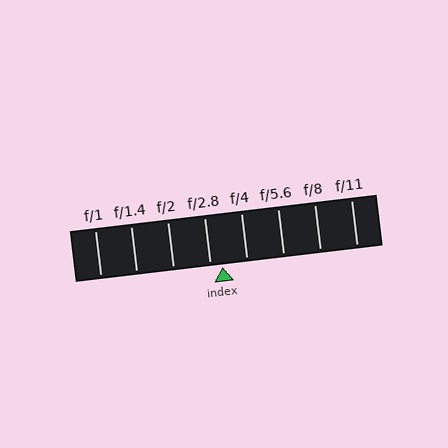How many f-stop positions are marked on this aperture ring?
There are 8 f-stop positions marked.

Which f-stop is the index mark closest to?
The index mark is closest to f/2.8.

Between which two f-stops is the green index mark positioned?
The index mark is between f/2.8 and f/4.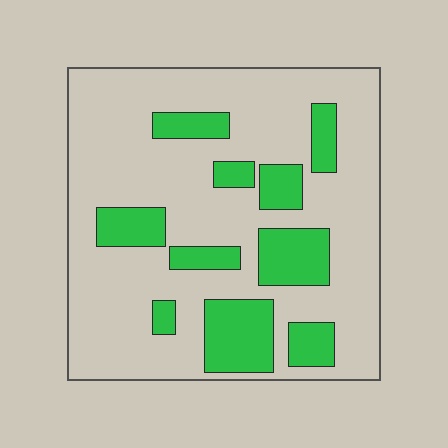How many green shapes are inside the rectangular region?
10.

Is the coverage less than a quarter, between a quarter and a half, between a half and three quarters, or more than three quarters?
Less than a quarter.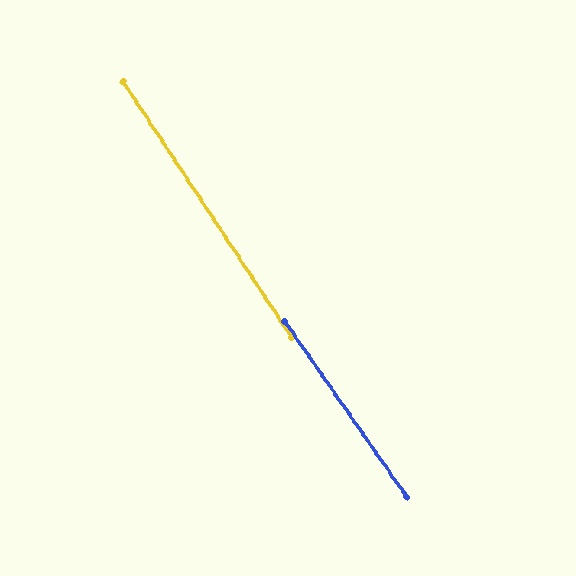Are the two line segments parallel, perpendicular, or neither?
Parallel — their directions differ by only 1.3°.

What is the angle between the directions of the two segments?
Approximately 1 degree.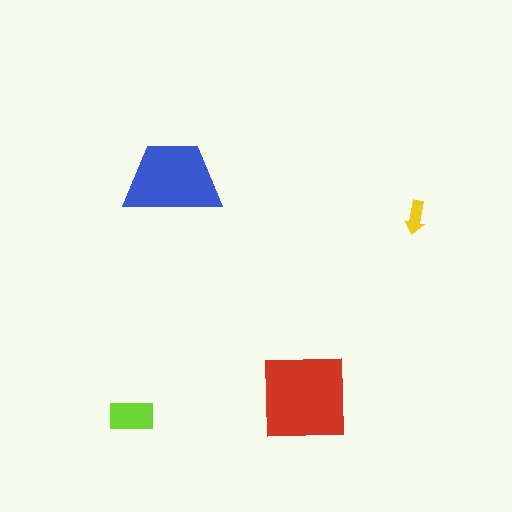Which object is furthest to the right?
The yellow arrow is rightmost.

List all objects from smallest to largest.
The yellow arrow, the lime rectangle, the blue trapezoid, the red square.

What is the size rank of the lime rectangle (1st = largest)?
3rd.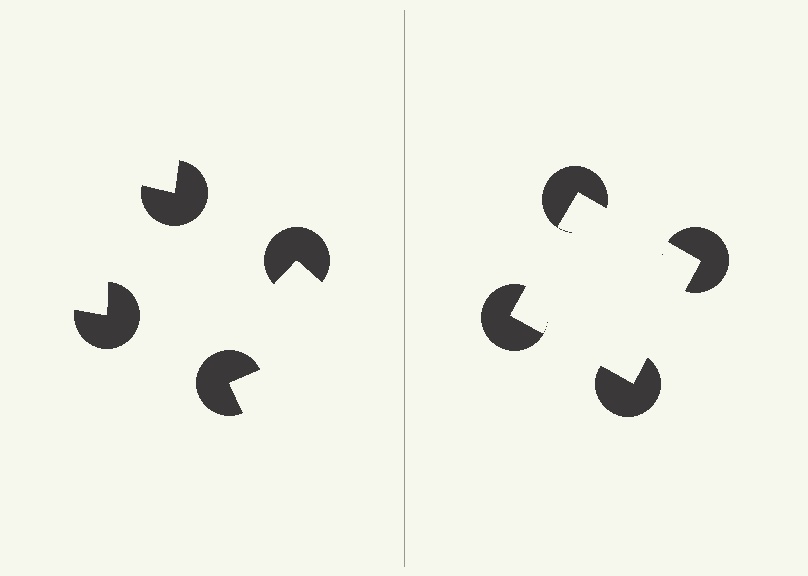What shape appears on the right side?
An illusory square.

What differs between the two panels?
The pac-man discs are positioned identically on both sides; only the wedge orientations differ. On the right they align to a square; on the left they are misaligned.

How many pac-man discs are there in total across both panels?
8 — 4 on each side.